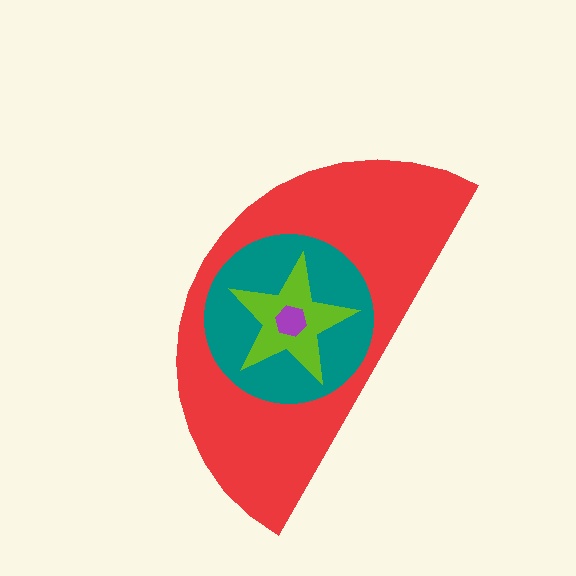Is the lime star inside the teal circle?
Yes.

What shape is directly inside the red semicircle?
The teal circle.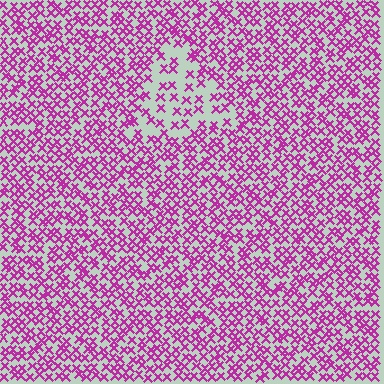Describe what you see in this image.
The image contains small magenta elements arranged at two different densities. A triangle-shaped region is visible where the elements are less densely packed than the surrounding area.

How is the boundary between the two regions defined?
The boundary is defined by a change in element density (approximately 2.0x ratio). All elements are the same color, size, and shape.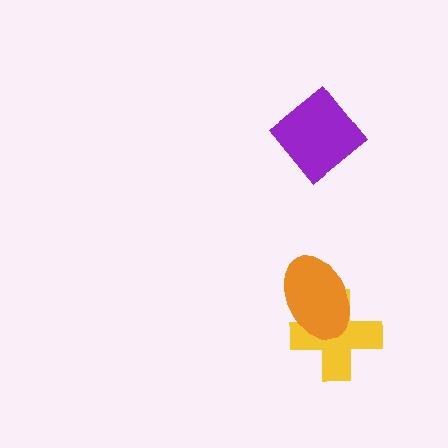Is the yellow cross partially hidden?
Yes, it is partially covered by another shape.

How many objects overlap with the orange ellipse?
1 object overlaps with the orange ellipse.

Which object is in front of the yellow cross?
The orange ellipse is in front of the yellow cross.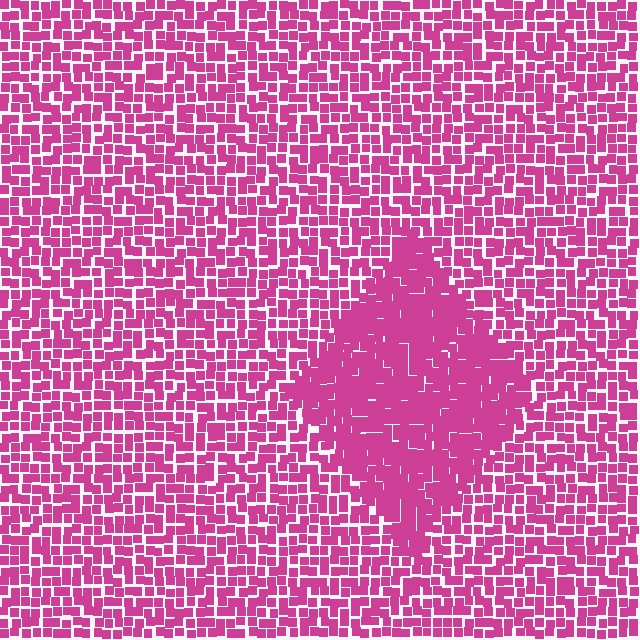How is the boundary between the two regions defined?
The boundary is defined by a change in element density (approximately 1.6x ratio). All elements are the same color, size, and shape.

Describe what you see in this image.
The image contains small magenta elements arranged at two different densities. A diamond-shaped region is visible where the elements are more densely packed than the surrounding area.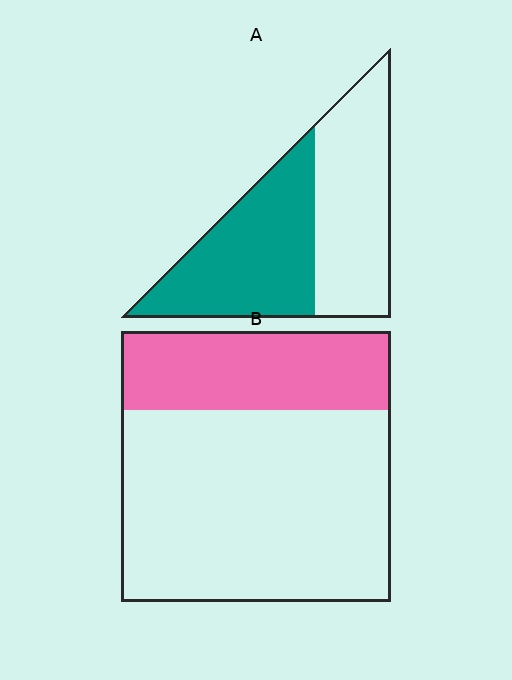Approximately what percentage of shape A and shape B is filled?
A is approximately 50% and B is approximately 30%.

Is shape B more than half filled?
No.